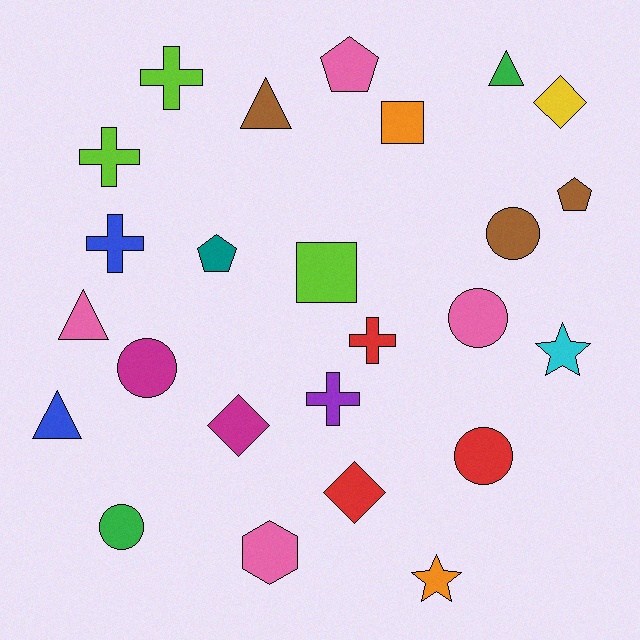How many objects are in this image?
There are 25 objects.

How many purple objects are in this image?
There is 1 purple object.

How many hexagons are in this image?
There is 1 hexagon.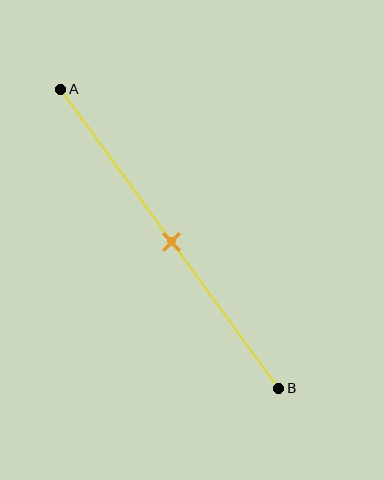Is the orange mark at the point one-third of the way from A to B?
No, the mark is at about 50% from A, not at the 33% one-third point.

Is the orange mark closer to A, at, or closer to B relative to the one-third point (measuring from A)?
The orange mark is closer to point B than the one-third point of segment AB.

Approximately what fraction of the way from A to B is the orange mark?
The orange mark is approximately 50% of the way from A to B.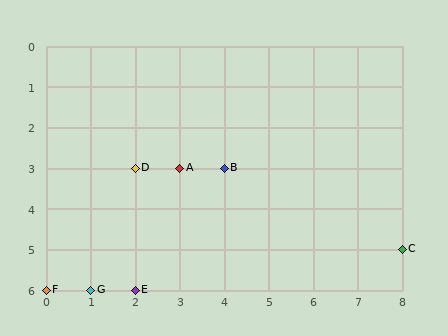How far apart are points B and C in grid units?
Points B and C are 4 columns and 2 rows apart (about 4.5 grid units diagonally).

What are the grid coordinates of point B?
Point B is at grid coordinates (4, 3).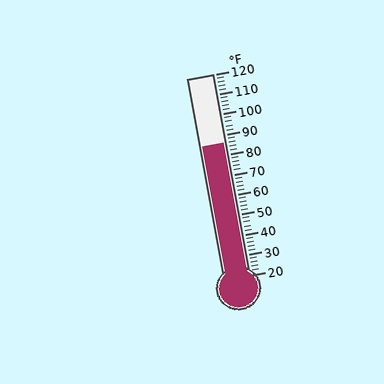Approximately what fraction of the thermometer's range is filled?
The thermometer is filled to approximately 65% of its range.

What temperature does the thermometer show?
The thermometer shows approximately 86°F.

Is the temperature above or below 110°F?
The temperature is below 110°F.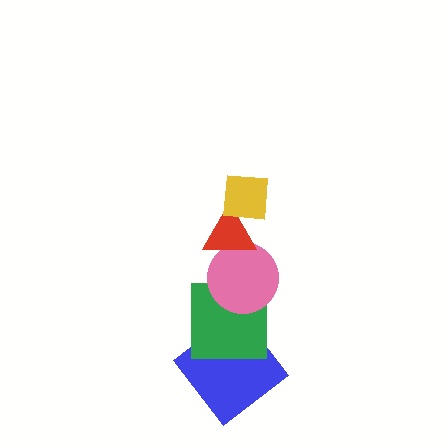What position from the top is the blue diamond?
The blue diamond is 5th from the top.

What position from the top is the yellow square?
The yellow square is 1st from the top.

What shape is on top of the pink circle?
The red triangle is on top of the pink circle.